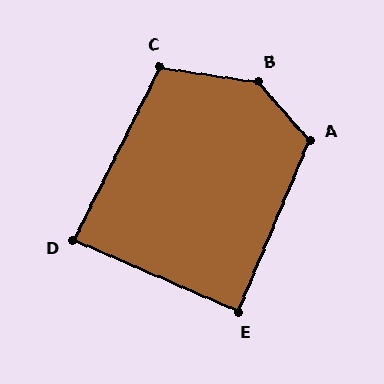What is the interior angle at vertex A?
Approximately 116 degrees (obtuse).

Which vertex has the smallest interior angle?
D, at approximately 87 degrees.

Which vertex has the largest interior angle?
B, at approximately 139 degrees.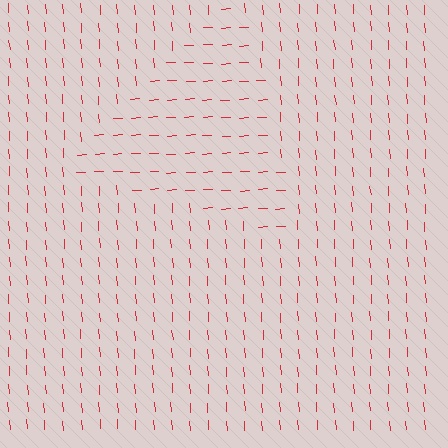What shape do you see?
I see a triangle.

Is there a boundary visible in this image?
Yes, there is a texture boundary formed by a change in line orientation.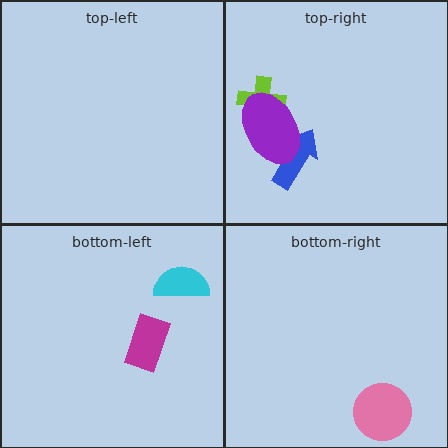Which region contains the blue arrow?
The top-right region.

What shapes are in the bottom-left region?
The cyan semicircle, the magenta rectangle.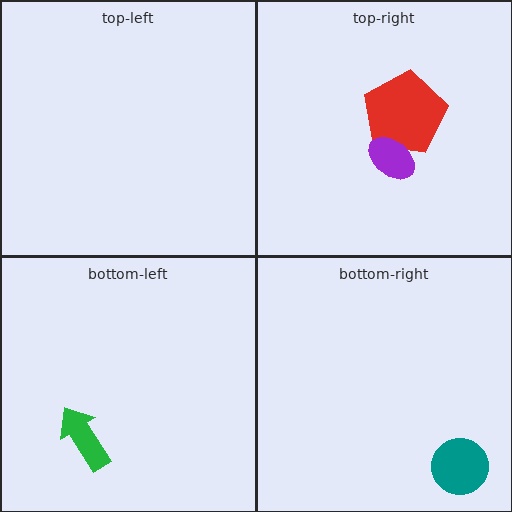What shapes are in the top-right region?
The red pentagon, the purple ellipse.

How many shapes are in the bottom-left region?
1.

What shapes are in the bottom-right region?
The teal circle.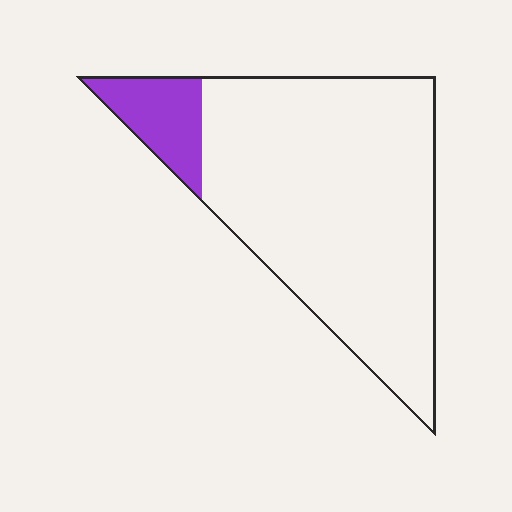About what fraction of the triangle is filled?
About one eighth (1/8).